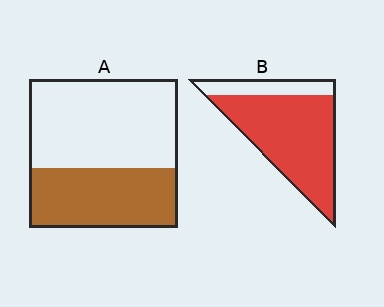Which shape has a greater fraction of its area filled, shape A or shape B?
Shape B.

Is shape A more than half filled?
No.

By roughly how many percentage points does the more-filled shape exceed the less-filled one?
By roughly 40 percentage points (B over A).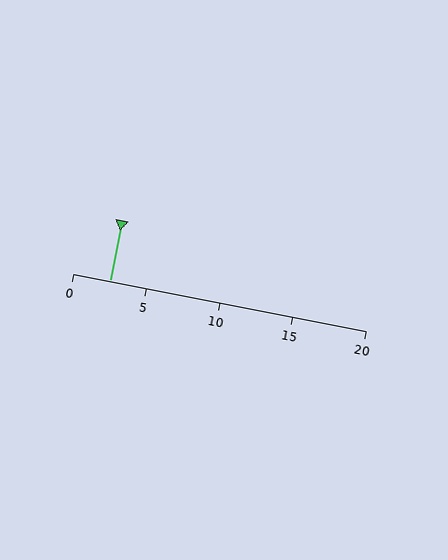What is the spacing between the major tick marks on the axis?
The major ticks are spaced 5 apart.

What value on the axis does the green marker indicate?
The marker indicates approximately 2.5.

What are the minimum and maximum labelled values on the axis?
The axis runs from 0 to 20.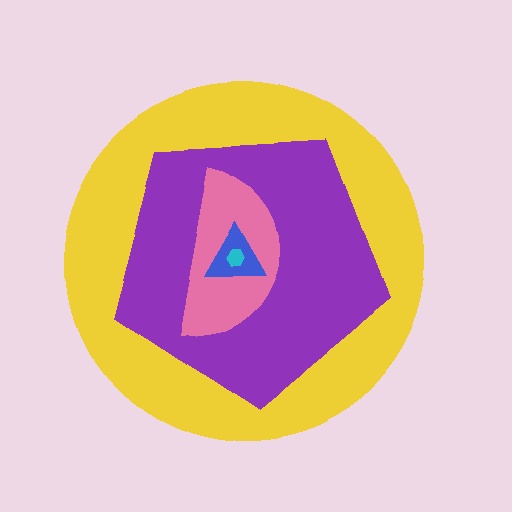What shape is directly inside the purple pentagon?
The pink semicircle.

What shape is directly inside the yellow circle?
The purple pentagon.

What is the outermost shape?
The yellow circle.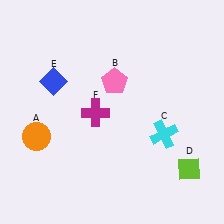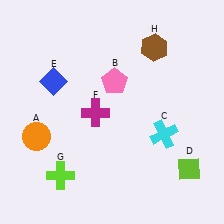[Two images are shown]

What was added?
A lime cross (G), a brown hexagon (H) were added in Image 2.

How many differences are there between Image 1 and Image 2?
There are 2 differences between the two images.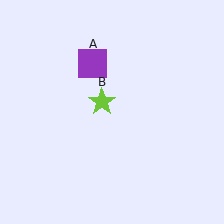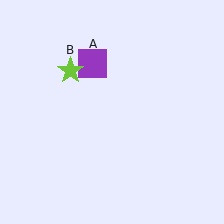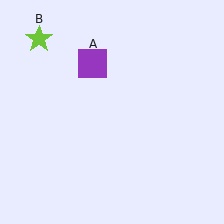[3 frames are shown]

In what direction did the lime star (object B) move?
The lime star (object B) moved up and to the left.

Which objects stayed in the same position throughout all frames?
Purple square (object A) remained stationary.